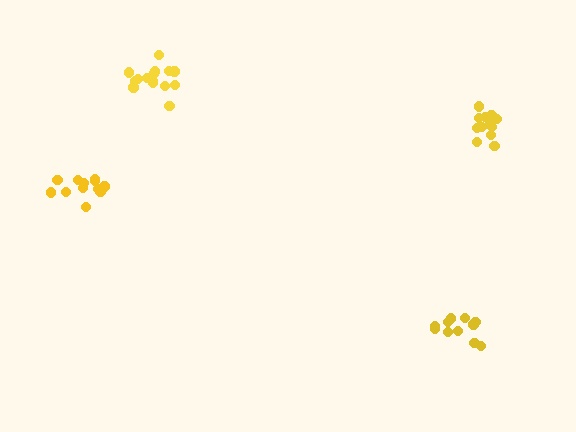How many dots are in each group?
Group 1: 13 dots, Group 2: 12 dots, Group 3: 11 dots, Group 4: 15 dots (51 total).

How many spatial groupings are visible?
There are 4 spatial groupings.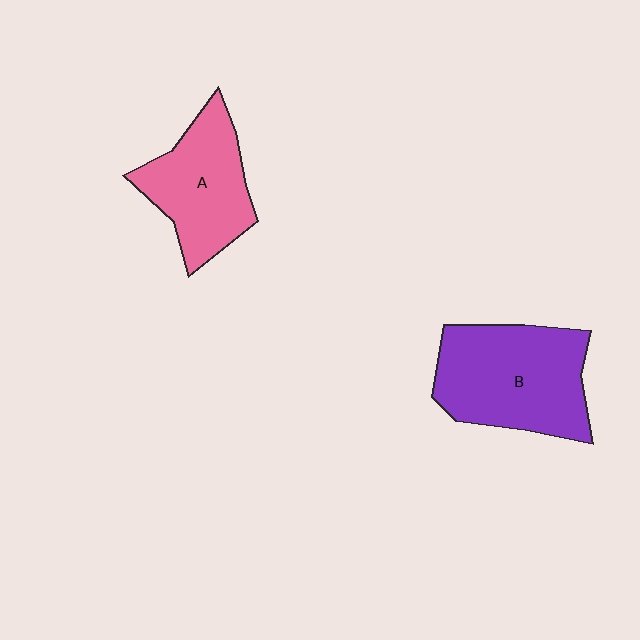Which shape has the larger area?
Shape B (purple).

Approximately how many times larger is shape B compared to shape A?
Approximately 1.3 times.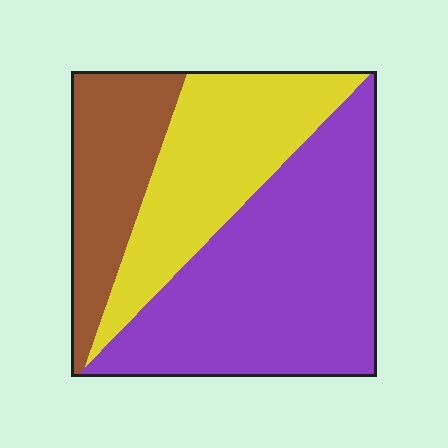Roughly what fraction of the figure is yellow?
Yellow covers 29% of the figure.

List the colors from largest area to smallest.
From largest to smallest: purple, yellow, brown.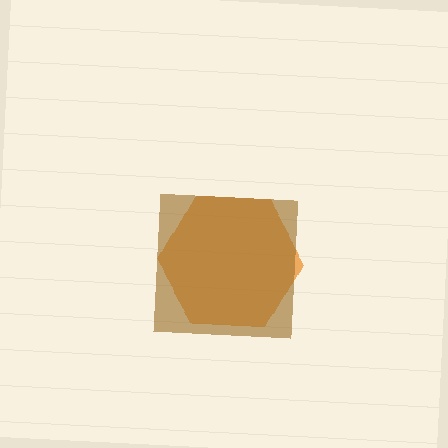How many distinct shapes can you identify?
There are 2 distinct shapes: an orange hexagon, a brown square.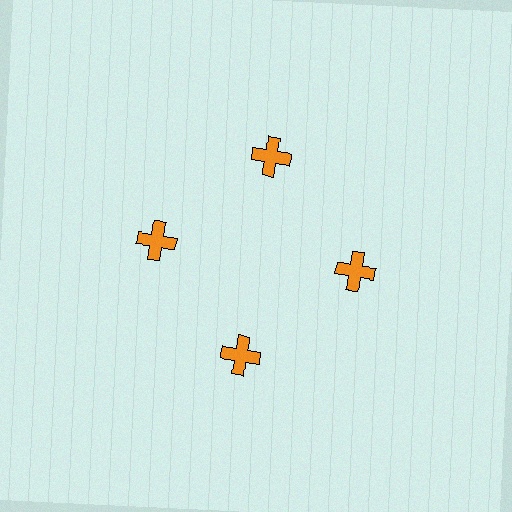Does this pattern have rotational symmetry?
Yes, this pattern has 4-fold rotational symmetry. It looks the same after rotating 90 degrees around the center.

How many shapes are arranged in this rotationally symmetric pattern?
There are 4 shapes, arranged in 4 groups of 1.